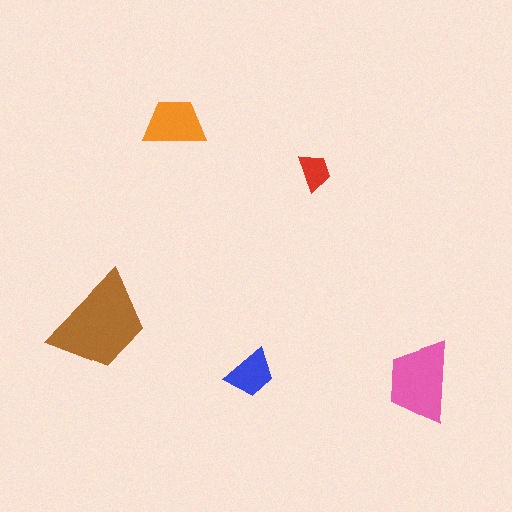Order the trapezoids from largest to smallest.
the brown one, the pink one, the orange one, the blue one, the red one.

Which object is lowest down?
The pink trapezoid is bottommost.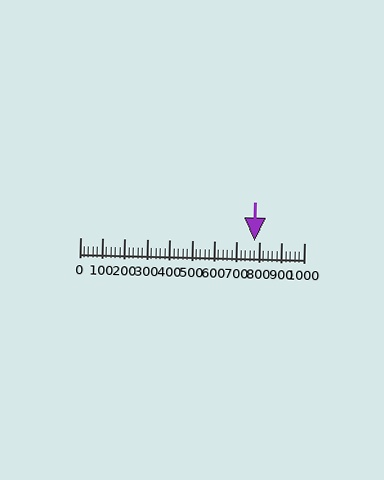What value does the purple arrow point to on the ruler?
The purple arrow points to approximately 780.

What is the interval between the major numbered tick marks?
The major tick marks are spaced 100 units apart.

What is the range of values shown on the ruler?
The ruler shows values from 0 to 1000.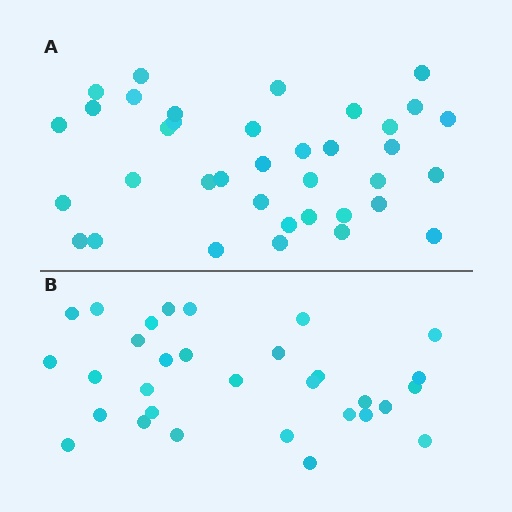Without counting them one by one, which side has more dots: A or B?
Region A (the top region) has more dots.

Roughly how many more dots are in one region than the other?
Region A has about 6 more dots than region B.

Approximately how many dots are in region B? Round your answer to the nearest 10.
About 30 dots. (The exact count is 31, which rounds to 30.)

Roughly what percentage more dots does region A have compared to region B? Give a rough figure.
About 20% more.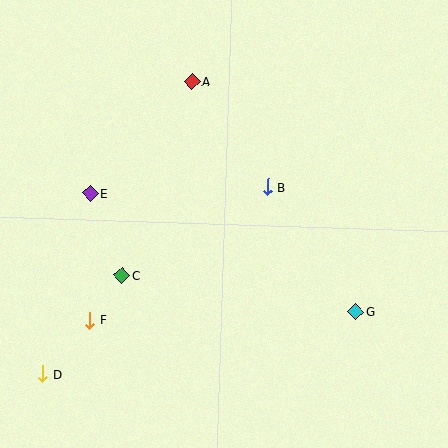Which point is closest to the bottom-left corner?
Point D is closest to the bottom-left corner.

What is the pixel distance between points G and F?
The distance between G and F is 266 pixels.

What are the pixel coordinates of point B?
Point B is at (267, 187).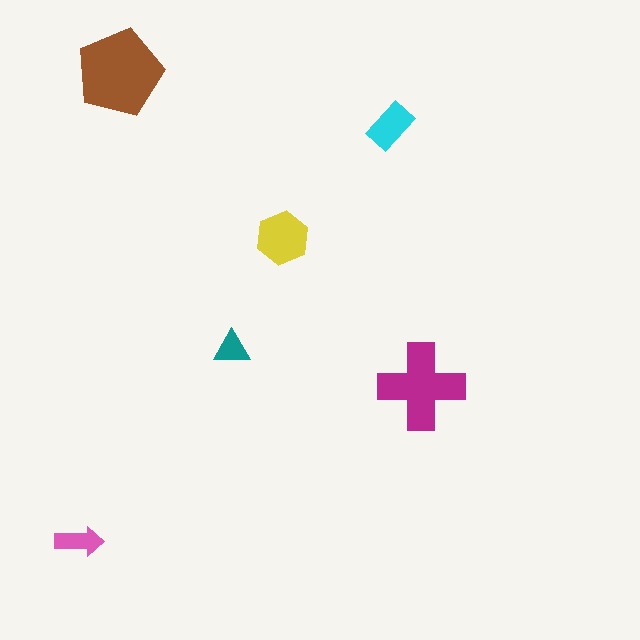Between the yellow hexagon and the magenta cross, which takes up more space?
The magenta cross.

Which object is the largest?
The brown pentagon.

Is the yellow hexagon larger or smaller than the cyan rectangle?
Larger.